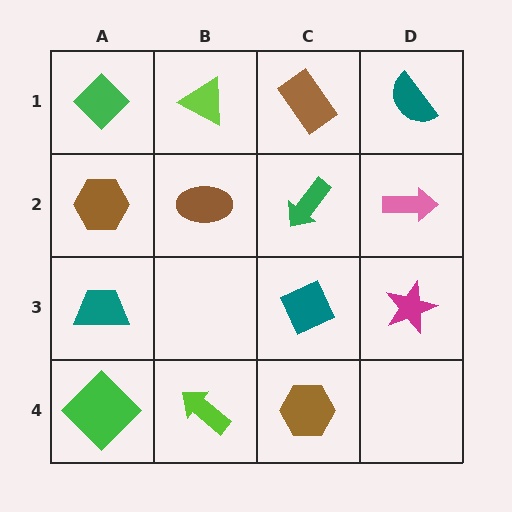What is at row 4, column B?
A lime arrow.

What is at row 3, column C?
A teal diamond.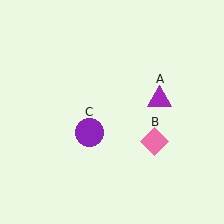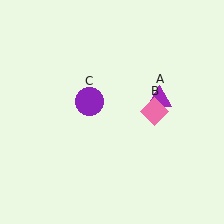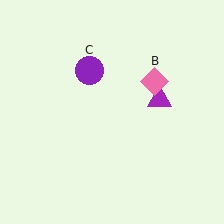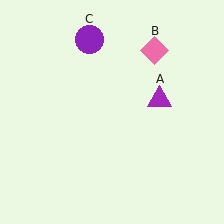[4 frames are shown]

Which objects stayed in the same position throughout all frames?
Purple triangle (object A) remained stationary.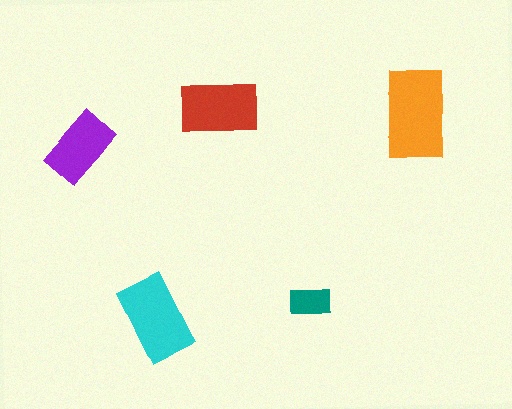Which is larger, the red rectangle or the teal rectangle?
The red one.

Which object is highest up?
The red rectangle is topmost.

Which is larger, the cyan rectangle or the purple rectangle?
The cyan one.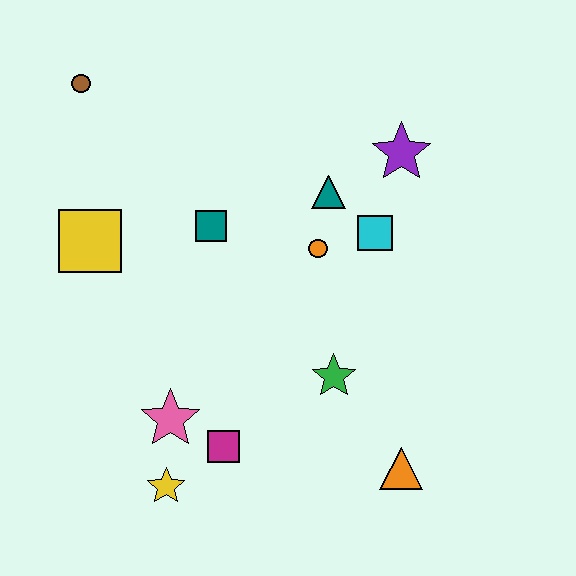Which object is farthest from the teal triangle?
The yellow star is farthest from the teal triangle.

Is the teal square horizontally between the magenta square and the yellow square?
Yes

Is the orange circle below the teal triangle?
Yes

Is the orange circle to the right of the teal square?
Yes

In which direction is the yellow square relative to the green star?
The yellow square is to the left of the green star.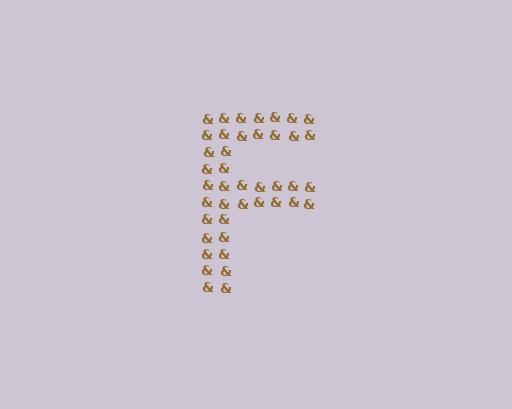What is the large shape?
The large shape is the letter F.